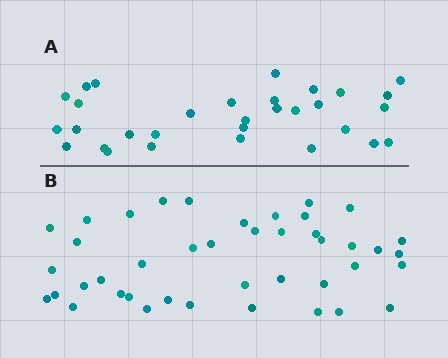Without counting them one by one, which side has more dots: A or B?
Region B (the bottom region) has more dots.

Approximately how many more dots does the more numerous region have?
Region B has roughly 12 or so more dots than region A.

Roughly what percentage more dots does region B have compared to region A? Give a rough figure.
About 35% more.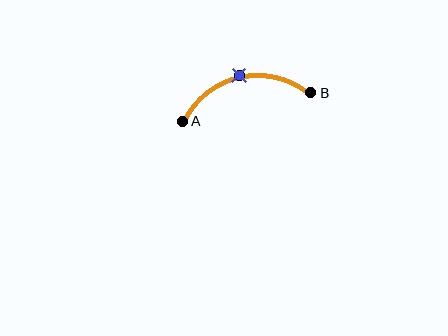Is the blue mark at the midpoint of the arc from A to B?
Yes. The blue mark lies on the arc at equal arc-length from both A and B — it is the arc midpoint.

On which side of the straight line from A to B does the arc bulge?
The arc bulges above the straight line connecting A and B.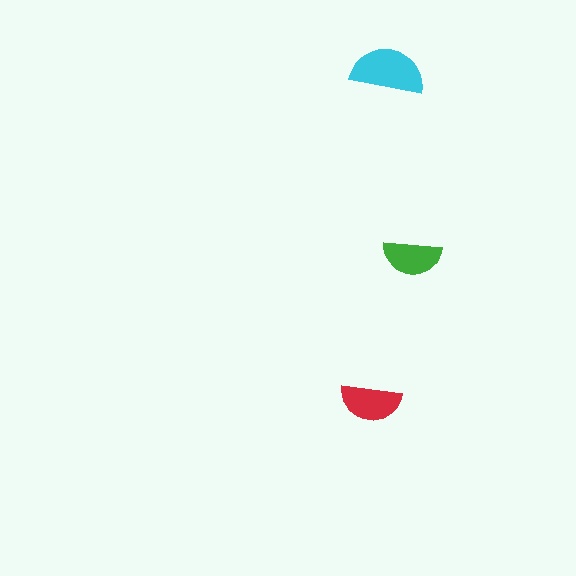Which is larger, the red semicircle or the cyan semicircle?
The cyan one.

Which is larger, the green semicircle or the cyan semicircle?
The cyan one.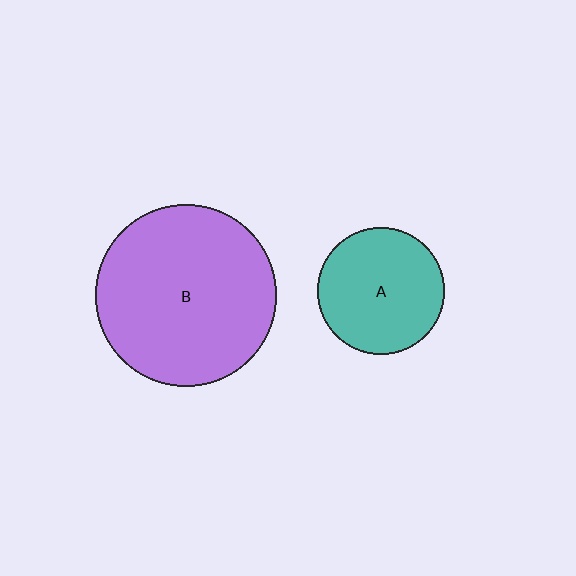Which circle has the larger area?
Circle B (purple).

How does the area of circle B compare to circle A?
Approximately 2.0 times.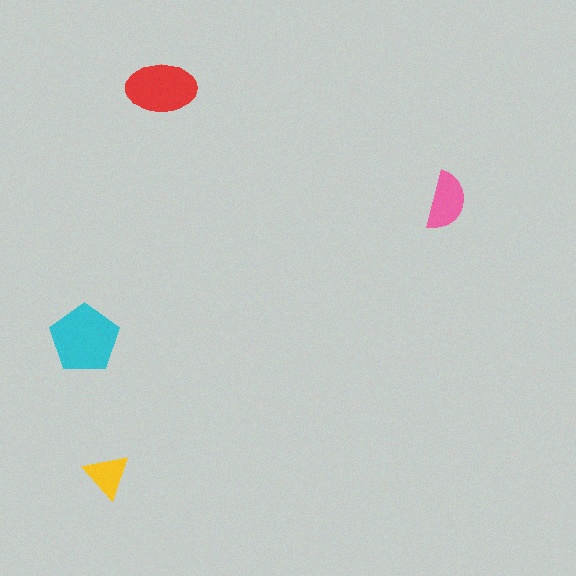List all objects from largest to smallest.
The cyan pentagon, the red ellipse, the pink semicircle, the yellow triangle.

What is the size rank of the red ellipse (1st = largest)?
2nd.